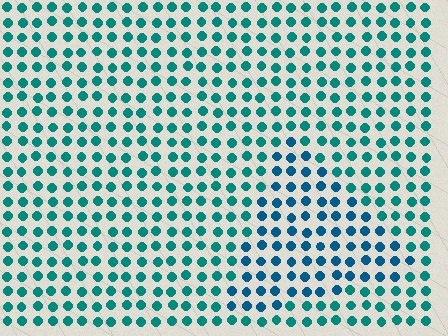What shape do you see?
I see a triangle.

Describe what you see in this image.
The image is filled with small teal elements in a uniform arrangement. A triangle-shaped region is visible where the elements are tinted to a slightly different hue, forming a subtle color boundary.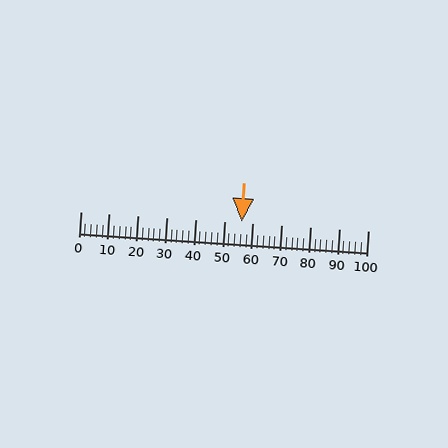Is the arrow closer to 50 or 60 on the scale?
The arrow is closer to 60.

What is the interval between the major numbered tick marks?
The major tick marks are spaced 10 units apart.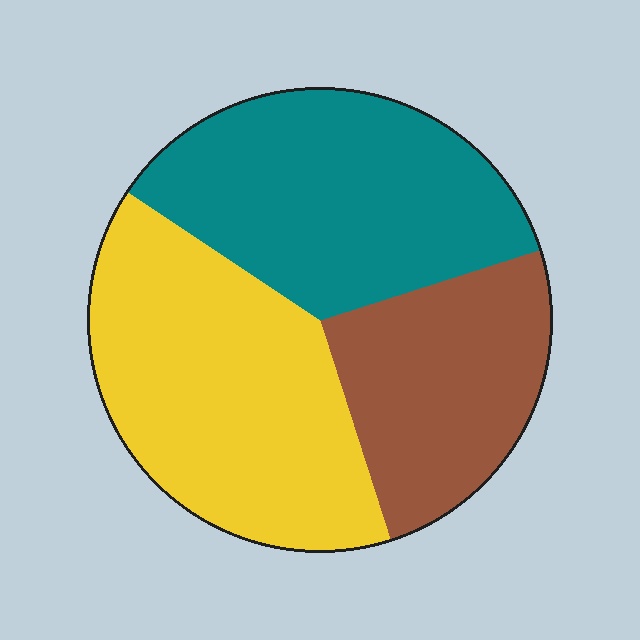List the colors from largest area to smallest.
From largest to smallest: yellow, teal, brown.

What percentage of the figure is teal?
Teal covers 36% of the figure.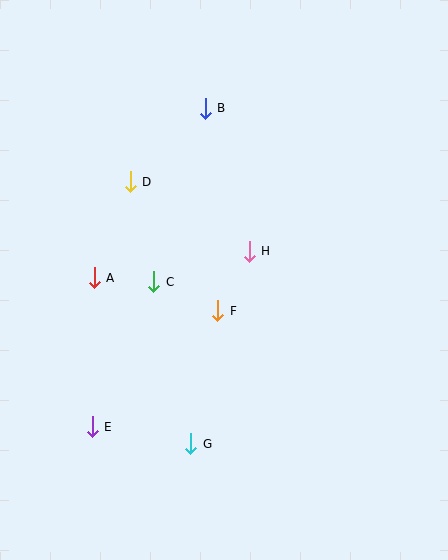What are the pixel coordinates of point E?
Point E is at (92, 427).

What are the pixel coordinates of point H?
Point H is at (249, 251).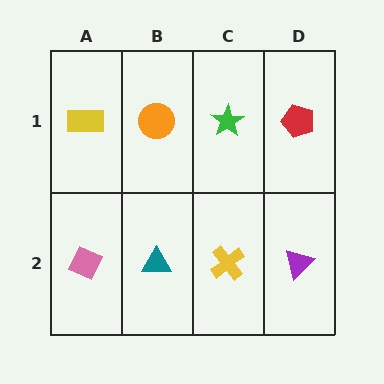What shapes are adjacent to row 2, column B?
An orange circle (row 1, column B), a pink diamond (row 2, column A), a yellow cross (row 2, column C).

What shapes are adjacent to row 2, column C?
A green star (row 1, column C), a teal triangle (row 2, column B), a purple triangle (row 2, column D).